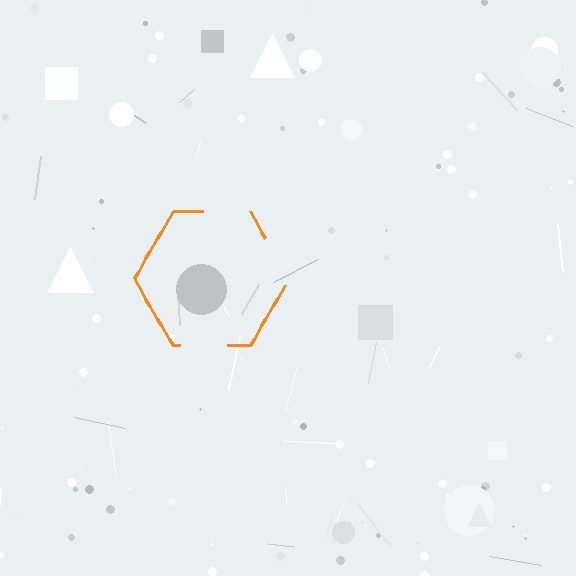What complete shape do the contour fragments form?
The contour fragments form a hexagon.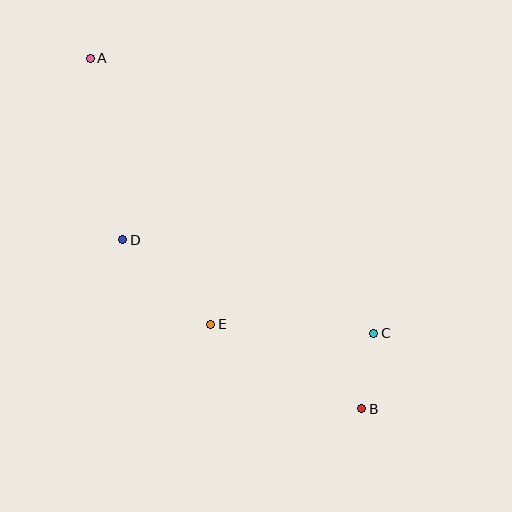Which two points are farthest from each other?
Points A and B are farthest from each other.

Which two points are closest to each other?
Points B and C are closest to each other.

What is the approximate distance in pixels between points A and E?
The distance between A and E is approximately 292 pixels.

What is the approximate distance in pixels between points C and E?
The distance between C and E is approximately 163 pixels.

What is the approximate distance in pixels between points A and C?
The distance between A and C is approximately 395 pixels.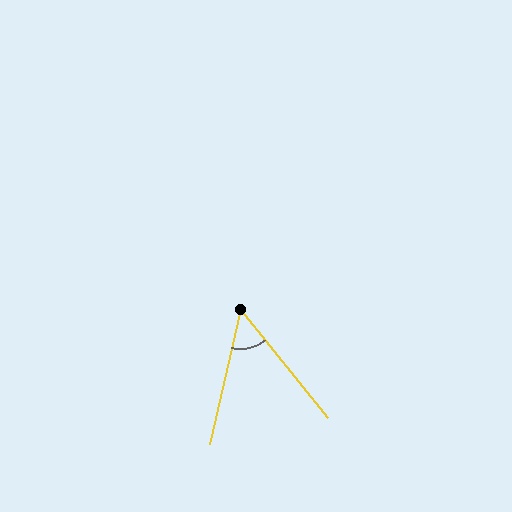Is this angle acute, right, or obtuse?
It is acute.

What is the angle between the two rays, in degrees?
Approximately 52 degrees.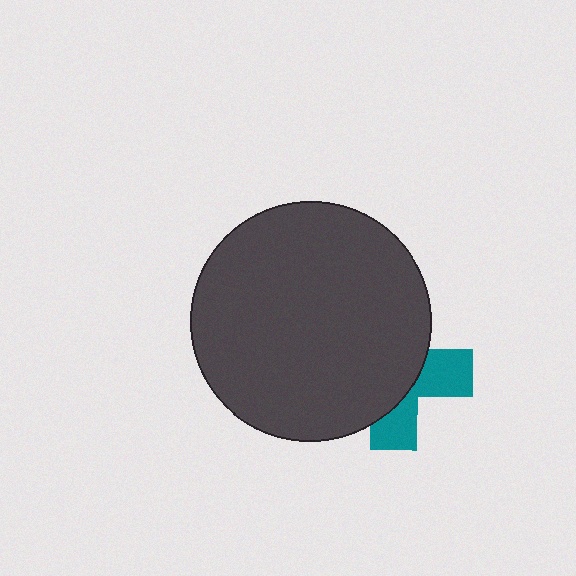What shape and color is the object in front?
The object in front is a dark gray circle.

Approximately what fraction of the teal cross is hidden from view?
Roughly 64% of the teal cross is hidden behind the dark gray circle.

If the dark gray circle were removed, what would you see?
You would see the complete teal cross.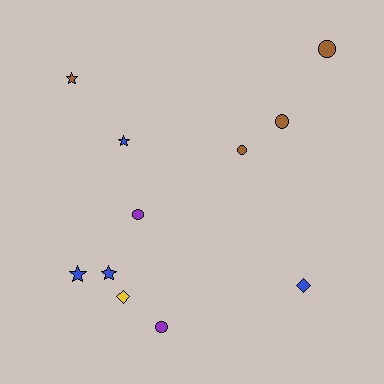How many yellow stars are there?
There are no yellow stars.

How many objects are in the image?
There are 11 objects.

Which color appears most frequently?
Brown, with 4 objects.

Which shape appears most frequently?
Circle, with 5 objects.